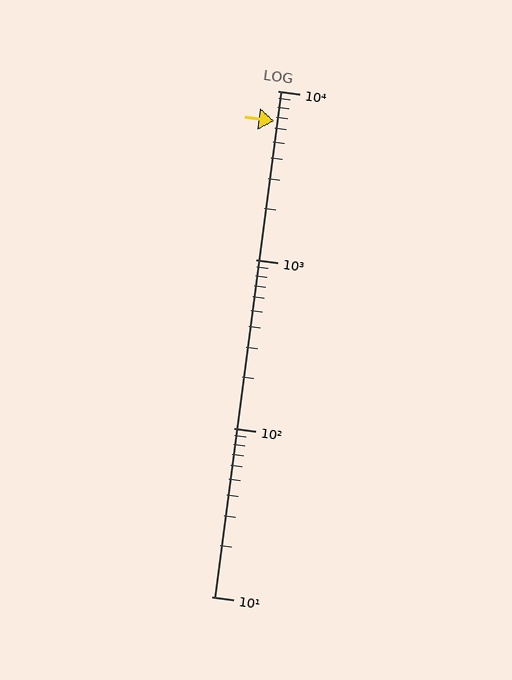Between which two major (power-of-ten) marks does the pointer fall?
The pointer is between 1000 and 10000.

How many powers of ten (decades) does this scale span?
The scale spans 3 decades, from 10 to 10000.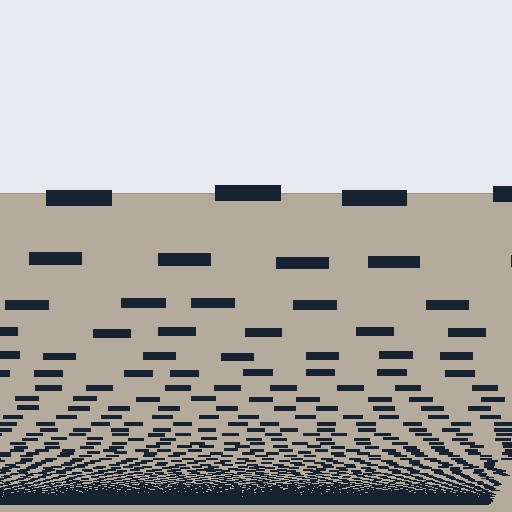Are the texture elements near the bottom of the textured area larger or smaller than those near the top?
Smaller. The gradient is inverted — elements near the bottom are smaller and denser.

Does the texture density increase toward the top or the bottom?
Density increases toward the bottom.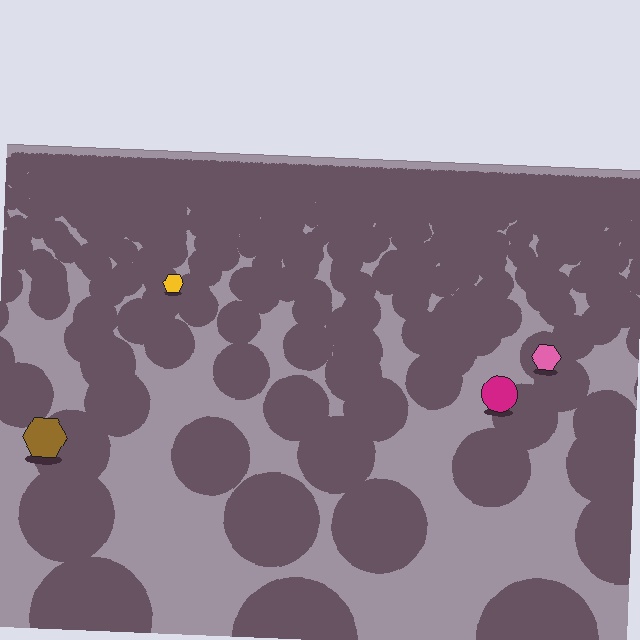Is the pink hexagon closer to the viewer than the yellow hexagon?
Yes. The pink hexagon is closer — you can tell from the texture gradient: the ground texture is coarser near it.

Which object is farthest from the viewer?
The yellow hexagon is farthest from the viewer. It appears smaller and the ground texture around it is denser.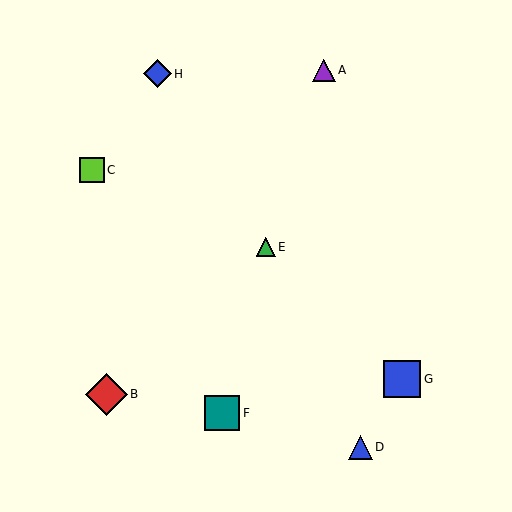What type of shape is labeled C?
Shape C is a lime square.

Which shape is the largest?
The red diamond (labeled B) is the largest.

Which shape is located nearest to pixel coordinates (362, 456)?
The blue triangle (labeled D) at (360, 447) is nearest to that location.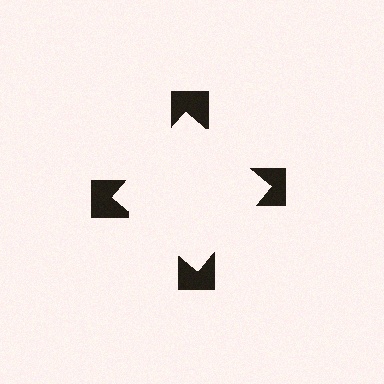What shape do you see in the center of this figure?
An illusory square — its edges are inferred from the aligned wedge cuts in the notched squares, not physically drawn.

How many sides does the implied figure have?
4 sides.